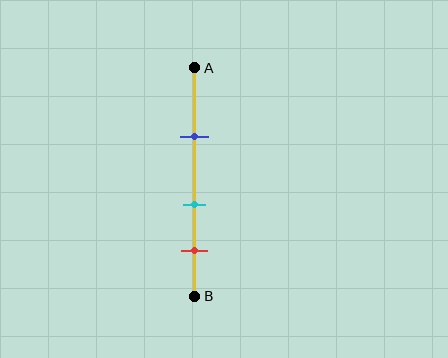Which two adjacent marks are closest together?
The cyan and red marks are the closest adjacent pair.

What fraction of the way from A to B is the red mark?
The red mark is approximately 80% (0.8) of the way from A to B.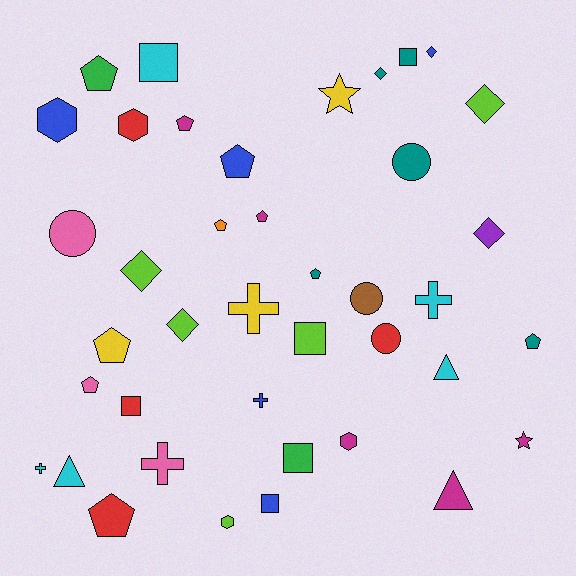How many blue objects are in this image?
There are 5 blue objects.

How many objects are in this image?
There are 40 objects.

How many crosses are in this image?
There are 5 crosses.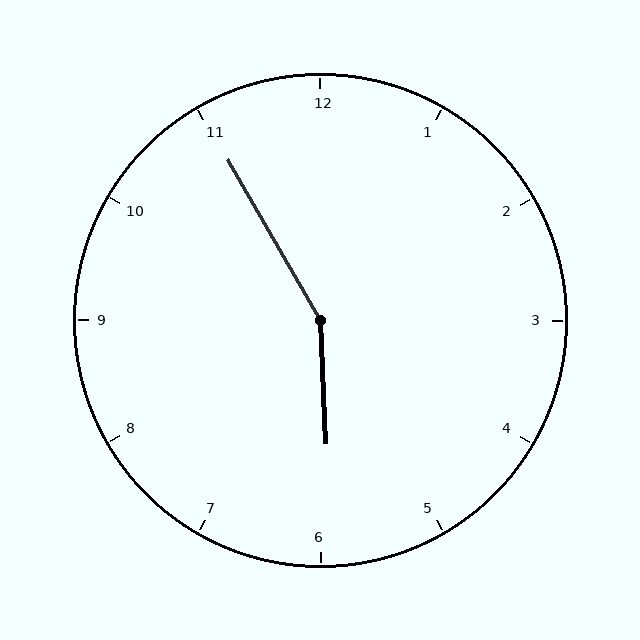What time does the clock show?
5:55.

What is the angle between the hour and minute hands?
Approximately 152 degrees.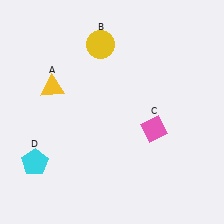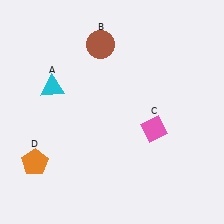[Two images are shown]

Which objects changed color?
A changed from yellow to cyan. B changed from yellow to brown. D changed from cyan to orange.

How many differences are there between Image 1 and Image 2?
There are 3 differences between the two images.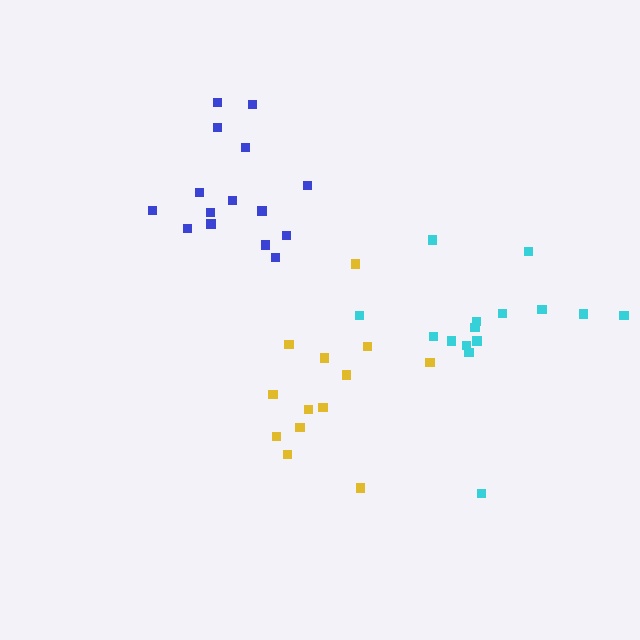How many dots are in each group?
Group 1: 15 dots, Group 2: 13 dots, Group 3: 15 dots (43 total).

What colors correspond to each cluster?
The clusters are colored: blue, yellow, cyan.